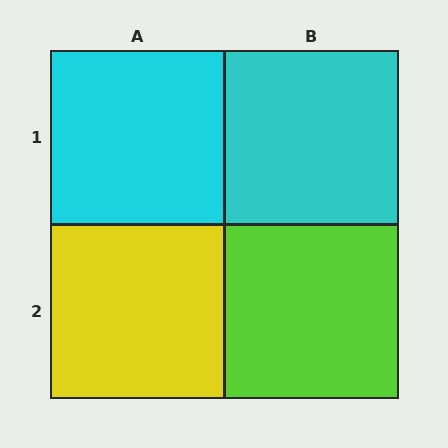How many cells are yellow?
1 cell is yellow.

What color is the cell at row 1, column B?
Cyan.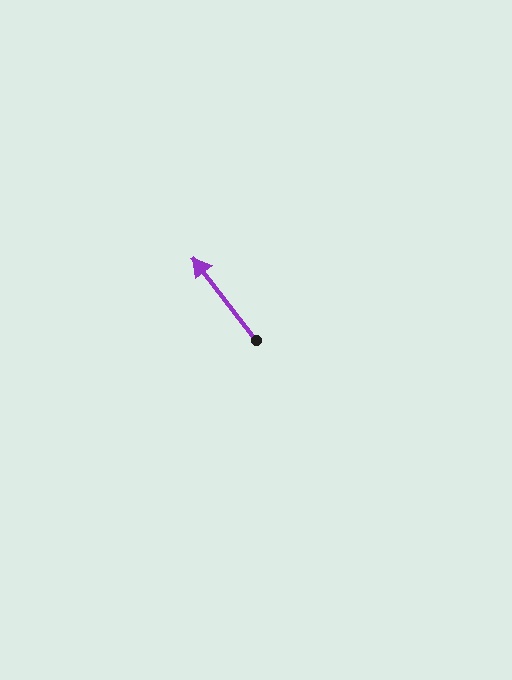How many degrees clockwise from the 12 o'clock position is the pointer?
Approximately 323 degrees.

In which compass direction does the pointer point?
Northwest.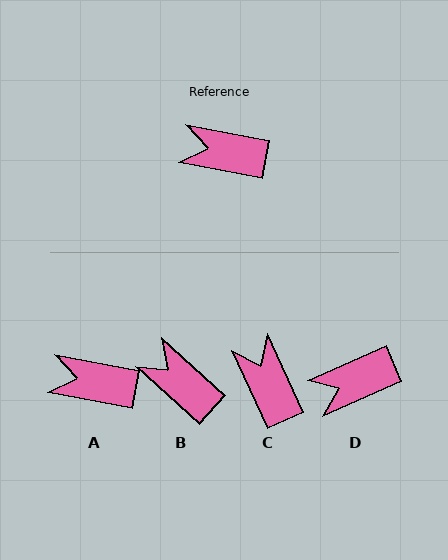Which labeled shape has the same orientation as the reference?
A.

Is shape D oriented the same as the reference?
No, it is off by about 35 degrees.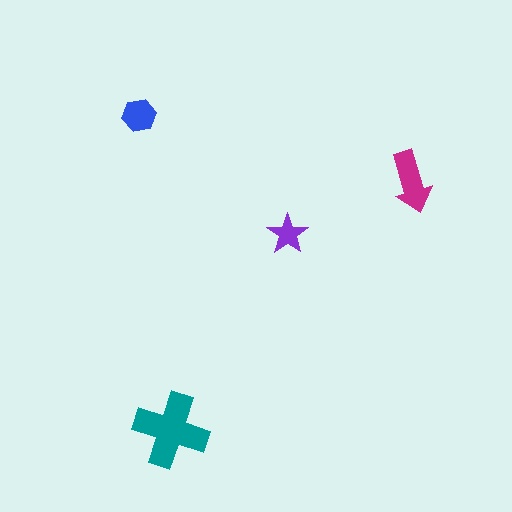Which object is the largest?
The teal cross.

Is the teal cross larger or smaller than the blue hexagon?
Larger.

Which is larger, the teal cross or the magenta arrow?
The teal cross.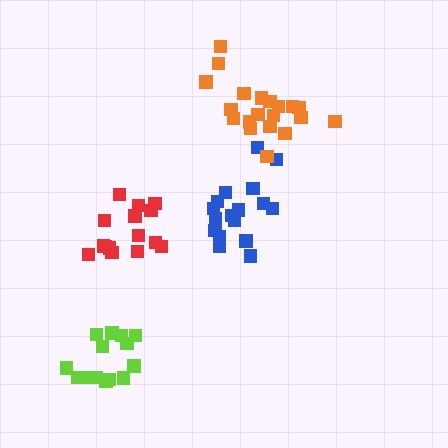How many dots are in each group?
Group 1: 17 dots, Group 2: 20 dots, Group 3: 14 dots, Group 4: 16 dots (67 total).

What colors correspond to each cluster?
The clusters are colored: blue, orange, lime, red.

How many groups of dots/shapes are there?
There are 4 groups.